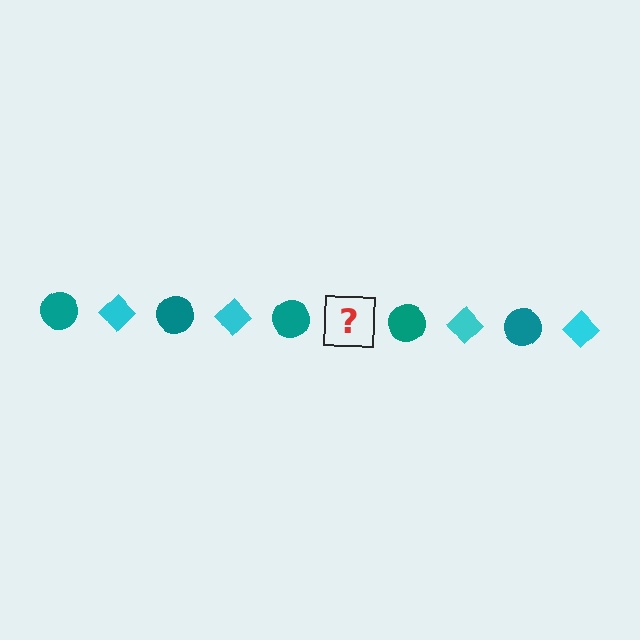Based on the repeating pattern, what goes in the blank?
The blank should be a cyan diamond.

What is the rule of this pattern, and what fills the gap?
The rule is that the pattern alternates between teal circle and cyan diamond. The gap should be filled with a cyan diamond.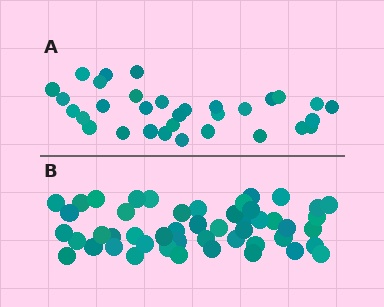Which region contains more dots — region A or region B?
Region B (the bottom region) has more dots.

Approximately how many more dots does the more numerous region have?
Region B has approximately 15 more dots than region A.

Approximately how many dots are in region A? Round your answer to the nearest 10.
About 30 dots. (The exact count is 32, which rounds to 30.)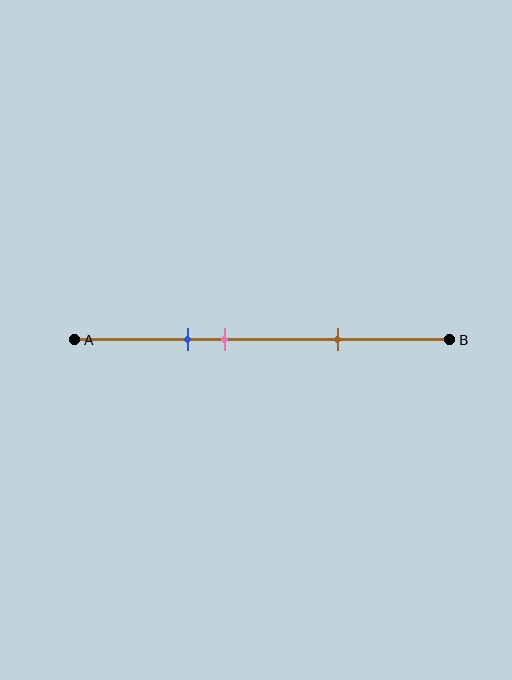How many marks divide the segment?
There are 3 marks dividing the segment.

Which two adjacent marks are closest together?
The blue and pink marks are the closest adjacent pair.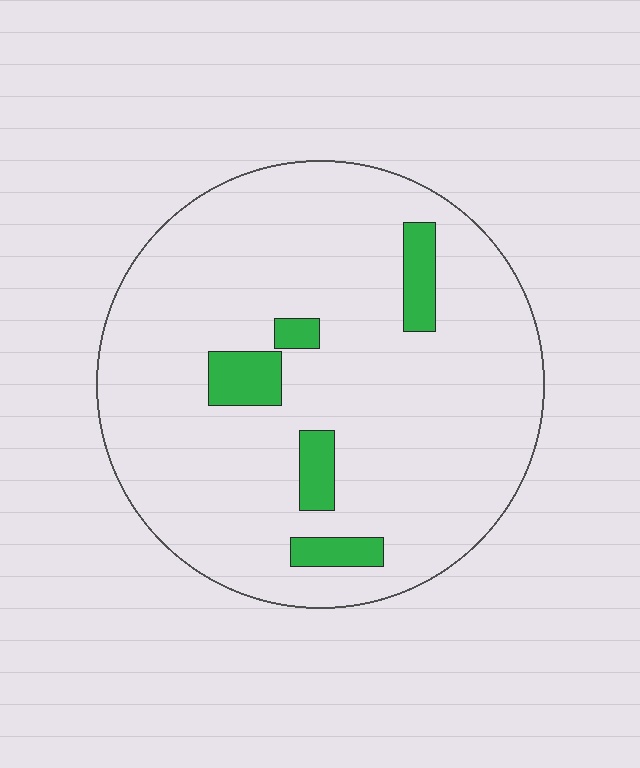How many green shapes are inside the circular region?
5.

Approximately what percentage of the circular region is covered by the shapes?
Approximately 10%.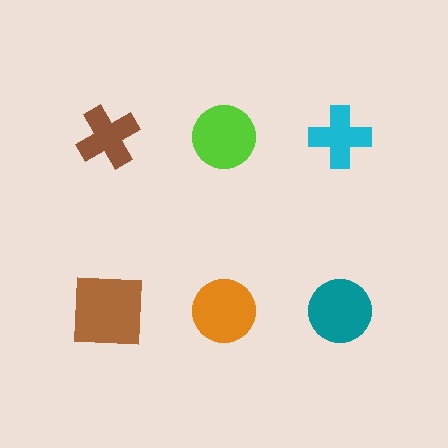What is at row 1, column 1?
A brown cross.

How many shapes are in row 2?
3 shapes.